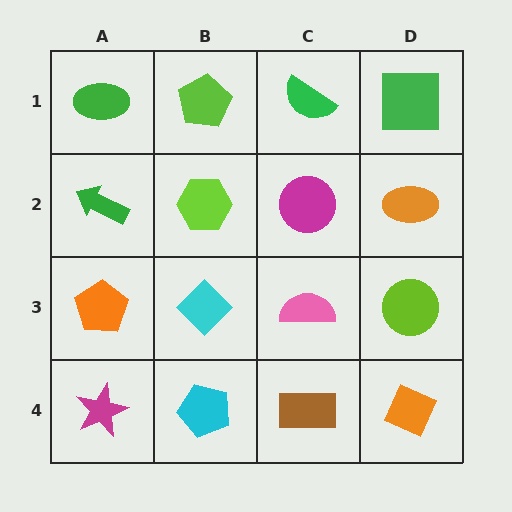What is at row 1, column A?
A green ellipse.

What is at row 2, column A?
A green arrow.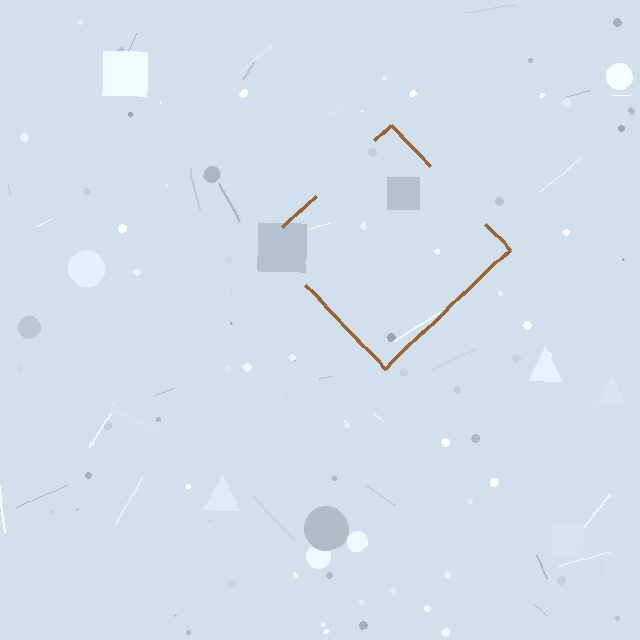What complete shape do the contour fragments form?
The contour fragments form a diamond.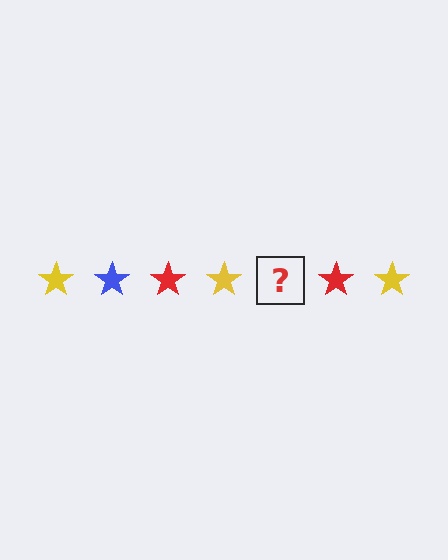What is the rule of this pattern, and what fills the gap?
The rule is that the pattern cycles through yellow, blue, red stars. The gap should be filled with a blue star.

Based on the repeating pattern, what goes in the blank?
The blank should be a blue star.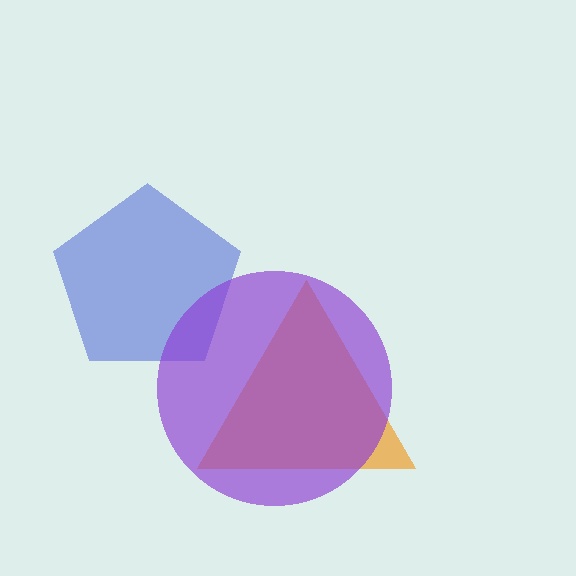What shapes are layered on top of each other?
The layered shapes are: an orange triangle, a blue pentagon, a purple circle.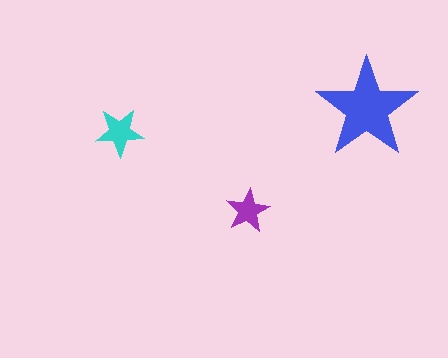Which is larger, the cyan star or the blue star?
The blue one.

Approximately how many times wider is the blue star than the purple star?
About 2.5 times wider.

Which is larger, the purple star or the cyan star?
The cyan one.